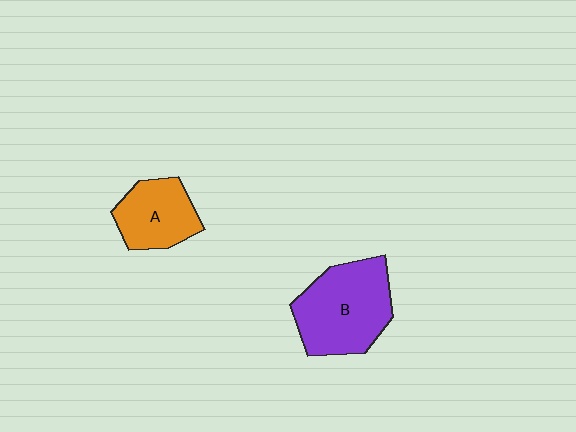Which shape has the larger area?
Shape B (purple).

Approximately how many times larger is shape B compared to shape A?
Approximately 1.6 times.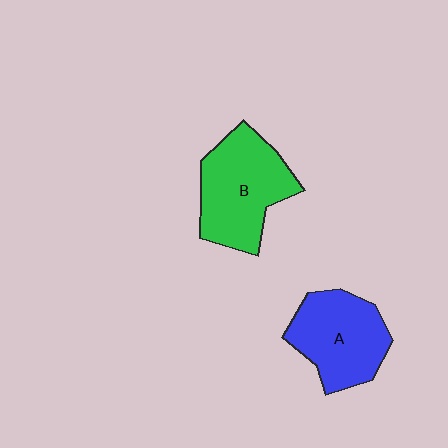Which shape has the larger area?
Shape B (green).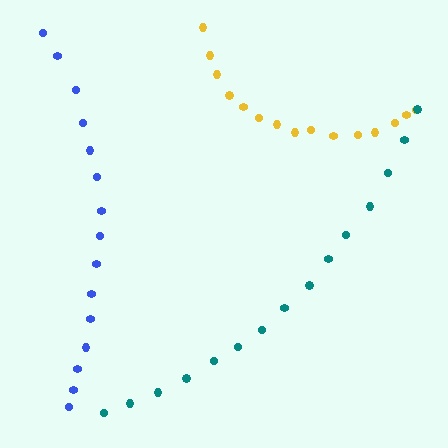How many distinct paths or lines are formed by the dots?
There are 3 distinct paths.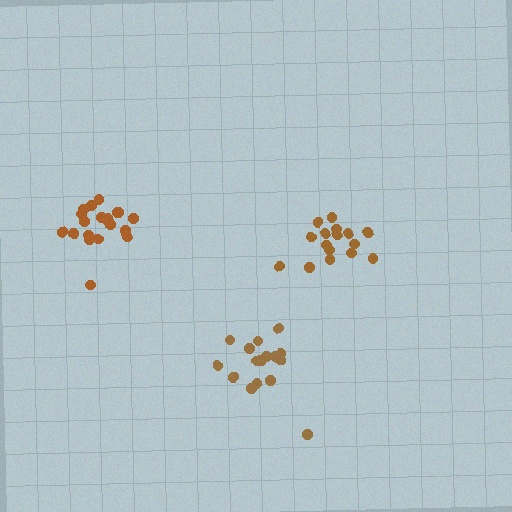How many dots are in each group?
Group 1: 16 dots, Group 2: 16 dots, Group 3: 20 dots (52 total).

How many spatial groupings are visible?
There are 3 spatial groupings.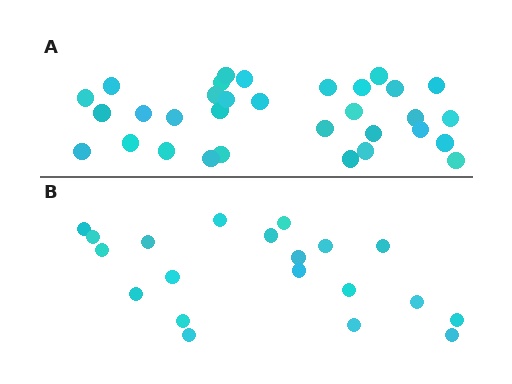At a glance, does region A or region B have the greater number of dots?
Region A (the top region) has more dots.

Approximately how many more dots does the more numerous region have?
Region A has roughly 12 or so more dots than region B.